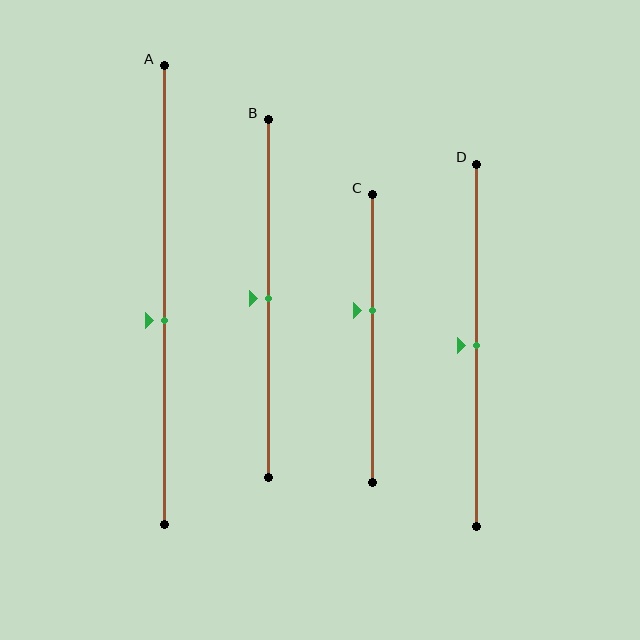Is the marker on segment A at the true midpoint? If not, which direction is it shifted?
No, the marker on segment A is shifted downward by about 6% of the segment length.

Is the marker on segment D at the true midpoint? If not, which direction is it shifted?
Yes, the marker on segment D is at the true midpoint.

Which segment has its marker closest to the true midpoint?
Segment B has its marker closest to the true midpoint.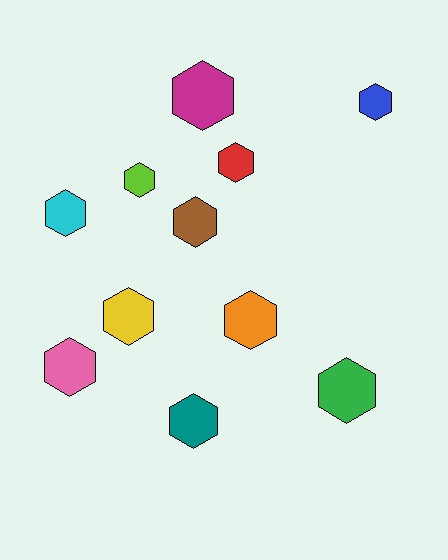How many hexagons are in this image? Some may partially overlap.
There are 11 hexagons.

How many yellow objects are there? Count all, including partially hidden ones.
There is 1 yellow object.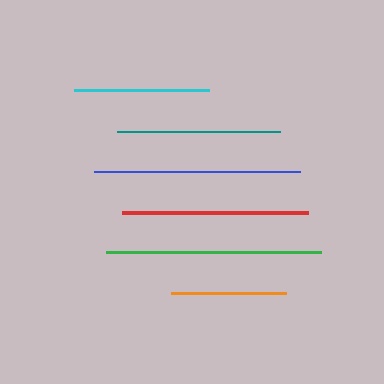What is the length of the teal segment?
The teal segment is approximately 164 pixels long.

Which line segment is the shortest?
The orange line is the shortest at approximately 115 pixels.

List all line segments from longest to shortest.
From longest to shortest: green, blue, red, teal, cyan, orange.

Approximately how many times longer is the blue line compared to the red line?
The blue line is approximately 1.1 times the length of the red line.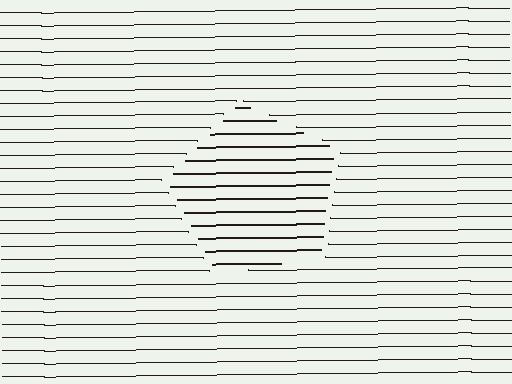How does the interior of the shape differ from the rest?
The interior of the shape contains the same grating, shifted by half a period — the contour is defined by the phase discontinuity where line-ends from the inner and outer gratings abut.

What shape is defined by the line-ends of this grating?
An illusory pentagon. The interior of the shape contains the same grating, shifted by half a period — the contour is defined by the phase discontinuity where line-ends from the inner and outer gratings abut.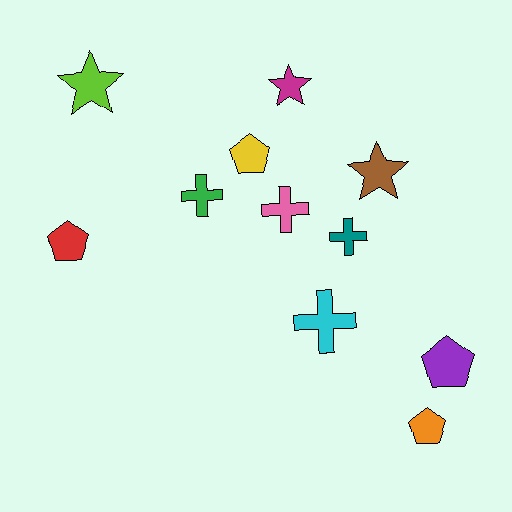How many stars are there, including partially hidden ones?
There are 3 stars.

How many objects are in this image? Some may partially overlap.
There are 11 objects.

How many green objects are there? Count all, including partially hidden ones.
There is 1 green object.